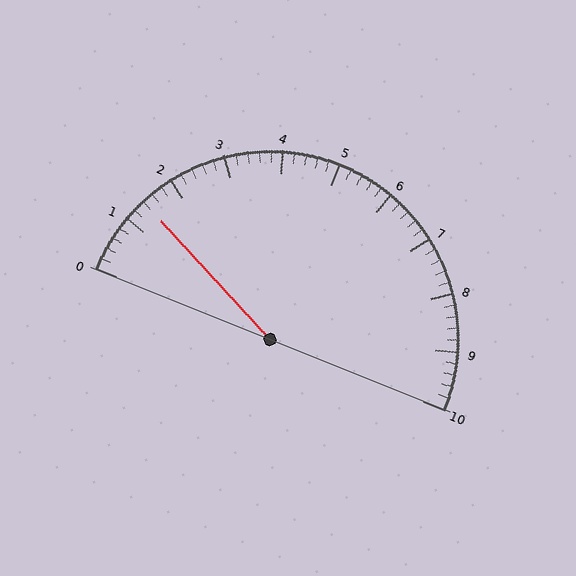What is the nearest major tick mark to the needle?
The nearest major tick mark is 1.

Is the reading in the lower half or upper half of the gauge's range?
The reading is in the lower half of the range (0 to 10).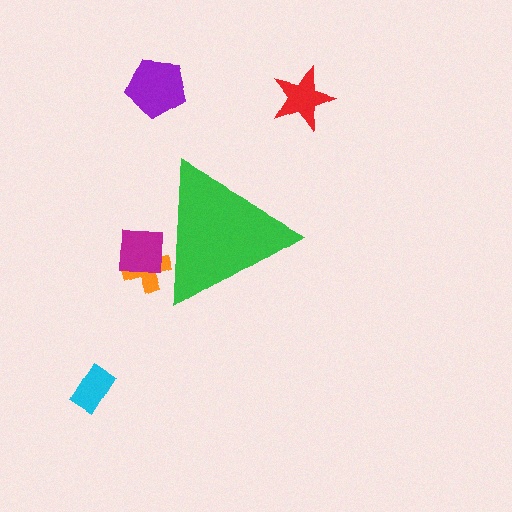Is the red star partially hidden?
No, the red star is fully visible.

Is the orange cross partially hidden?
Yes, the orange cross is partially hidden behind the green triangle.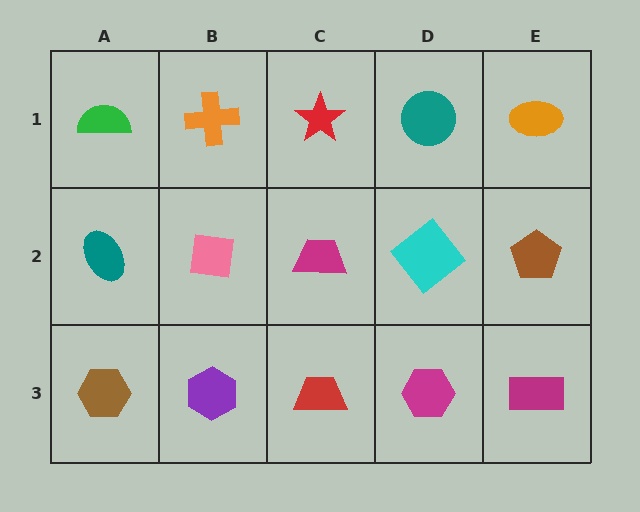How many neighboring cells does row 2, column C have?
4.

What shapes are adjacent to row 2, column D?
A teal circle (row 1, column D), a magenta hexagon (row 3, column D), a magenta trapezoid (row 2, column C), a brown pentagon (row 2, column E).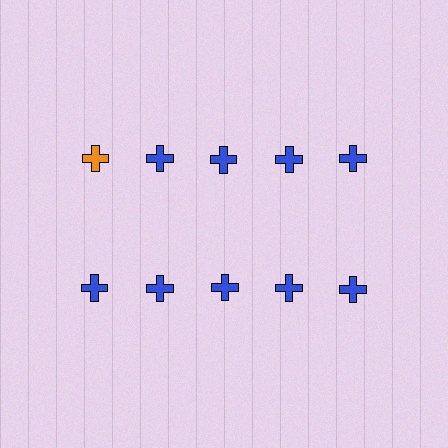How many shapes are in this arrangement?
There are 10 shapes arranged in a grid pattern.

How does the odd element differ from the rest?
It has a different color: orange instead of blue.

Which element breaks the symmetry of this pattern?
The orange cross in the top row, leftmost column breaks the symmetry. All other shapes are blue crosses.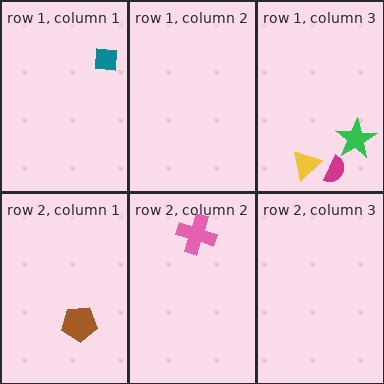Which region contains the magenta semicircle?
The row 1, column 3 region.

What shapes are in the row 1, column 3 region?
The magenta semicircle, the yellow triangle, the green star.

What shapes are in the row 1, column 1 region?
The teal square.